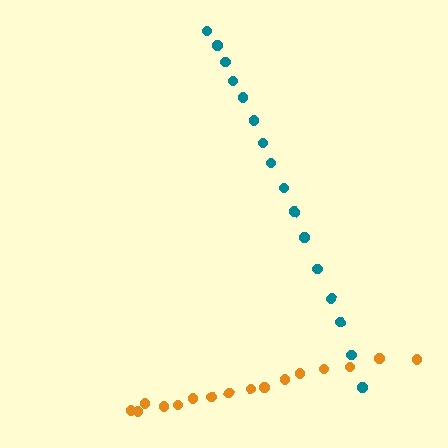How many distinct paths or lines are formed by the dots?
There are 2 distinct paths.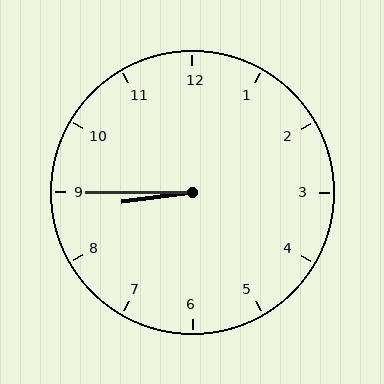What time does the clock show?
8:45.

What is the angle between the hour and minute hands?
Approximately 8 degrees.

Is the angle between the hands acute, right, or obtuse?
It is acute.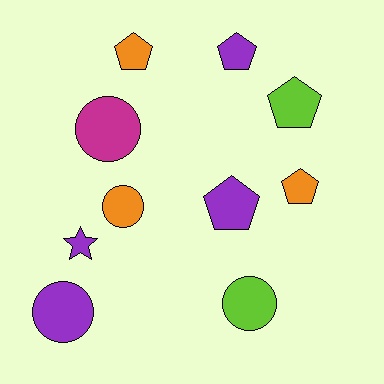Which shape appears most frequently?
Pentagon, with 5 objects.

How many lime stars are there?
There are no lime stars.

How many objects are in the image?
There are 10 objects.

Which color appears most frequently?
Purple, with 4 objects.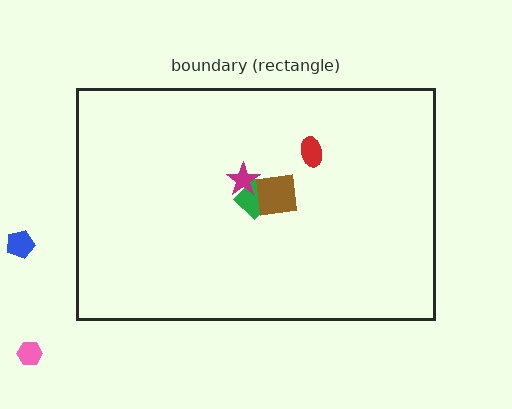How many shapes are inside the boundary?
4 inside, 2 outside.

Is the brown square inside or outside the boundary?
Inside.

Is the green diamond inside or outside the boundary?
Inside.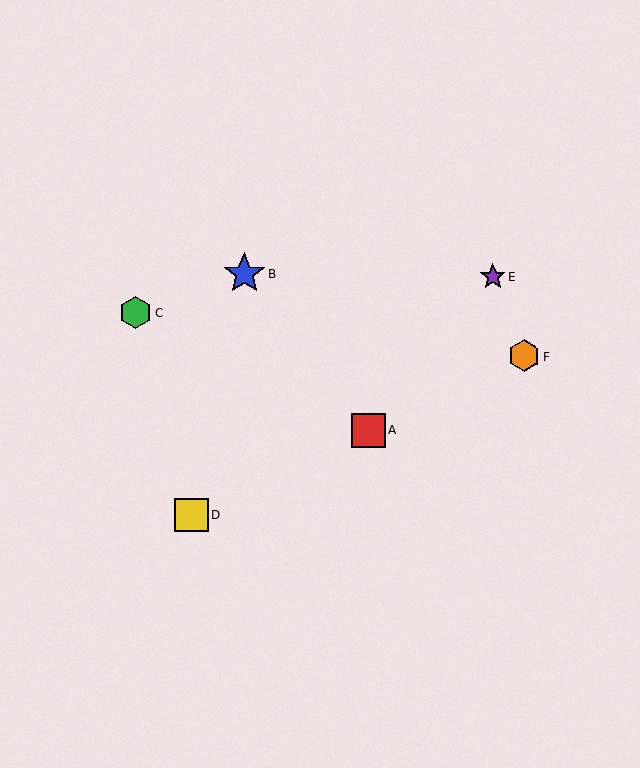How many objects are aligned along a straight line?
3 objects (A, D, F) are aligned along a straight line.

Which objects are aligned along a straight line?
Objects A, D, F are aligned along a straight line.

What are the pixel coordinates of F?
Object F is at (524, 356).